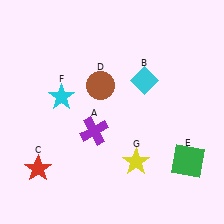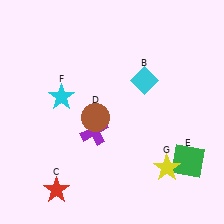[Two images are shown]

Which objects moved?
The objects that moved are: the red star (C), the brown circle (D), the yellow star (G).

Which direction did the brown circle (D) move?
The brown circle (D) moved down.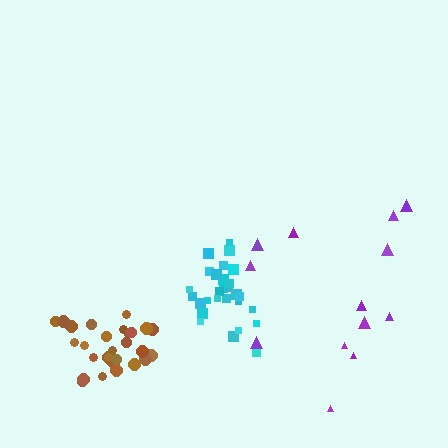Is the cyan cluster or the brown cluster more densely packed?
Brown.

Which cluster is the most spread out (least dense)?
Purple.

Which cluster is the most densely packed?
Brown.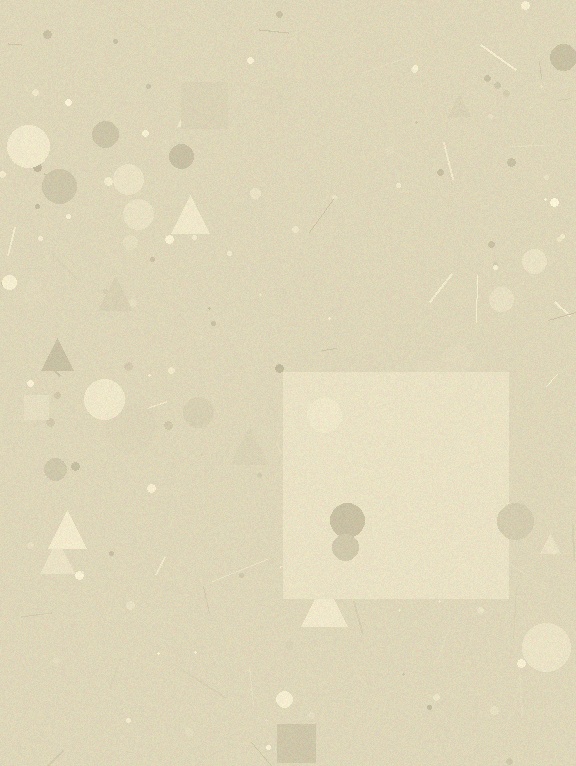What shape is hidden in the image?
A square is hidden in the image.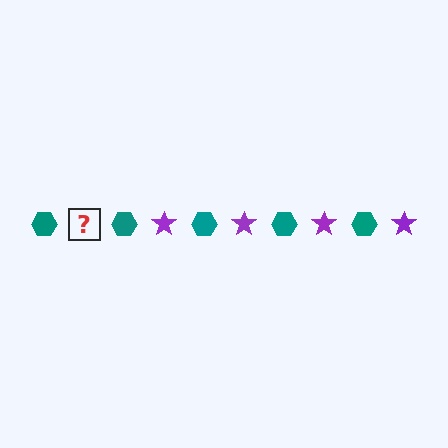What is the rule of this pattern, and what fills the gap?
The rule is that the pattern alternates between teal hexagon and purple star. The gap should be filled with a purple star.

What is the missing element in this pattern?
The missing element is a purple star.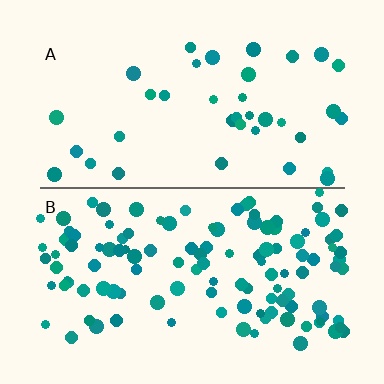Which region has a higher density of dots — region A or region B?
B (the bottom).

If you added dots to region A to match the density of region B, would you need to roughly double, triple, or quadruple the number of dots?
Approximately triple.